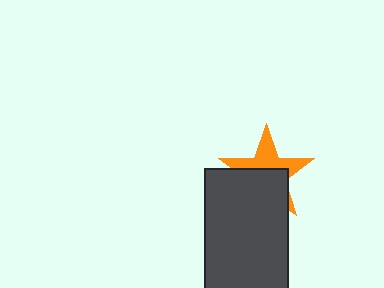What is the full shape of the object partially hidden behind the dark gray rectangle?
The partially hidden object is an orange star.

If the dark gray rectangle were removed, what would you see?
You would see the complete orange star.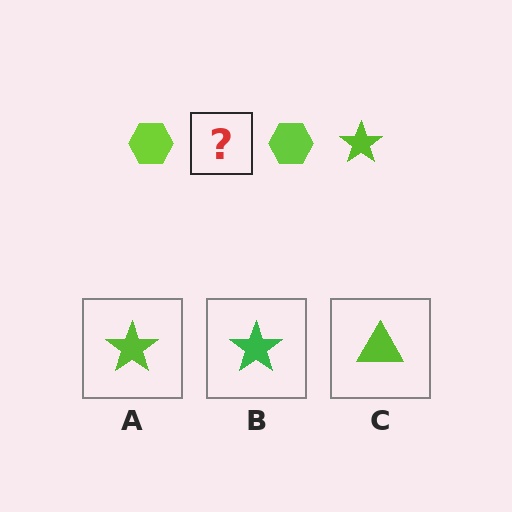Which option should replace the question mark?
Option A.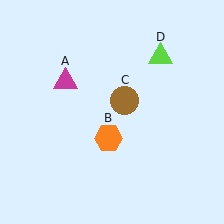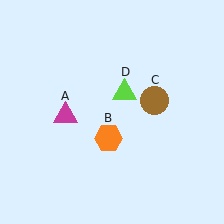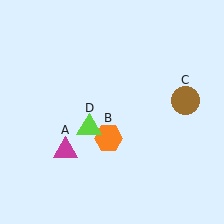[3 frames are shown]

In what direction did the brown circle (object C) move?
The brown circle (object C) moved right.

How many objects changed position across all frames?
3 objects changed position: magenta triangle (object A), brown circle (object C), lime triangle (object D).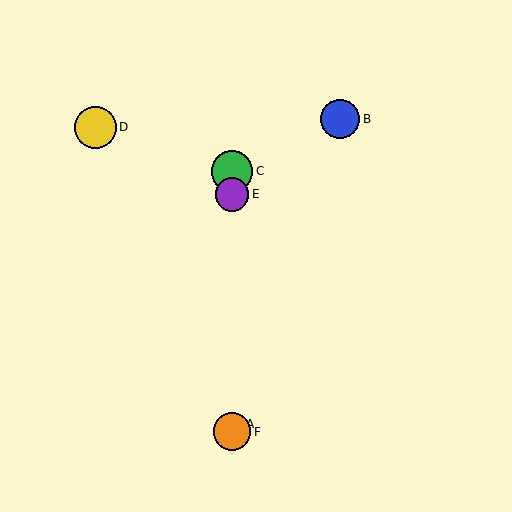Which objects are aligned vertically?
Objects A, C, E, F are aligned vertically.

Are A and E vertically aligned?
Yes, both are at x≈232.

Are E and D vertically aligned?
No, E is at x≈232 and D is at x≈96.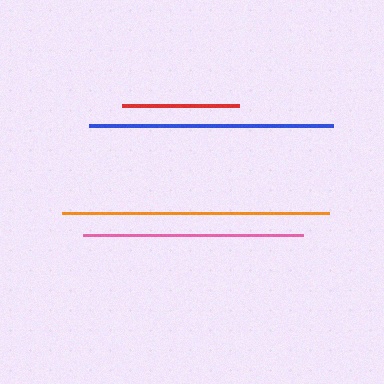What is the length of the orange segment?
The orange segment is approximately 267 pixels long.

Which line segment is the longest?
The orange line is the longest at approximately 267 pixels.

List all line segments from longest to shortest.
From longest to shortest: orange, blue, pink, red.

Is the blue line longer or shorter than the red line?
The blue line is longer than the red line.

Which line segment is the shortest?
The red line is the shortest at approximately 117 pixels.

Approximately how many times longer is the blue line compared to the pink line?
The blue line is approximately 1.1 times the length of the pink line.